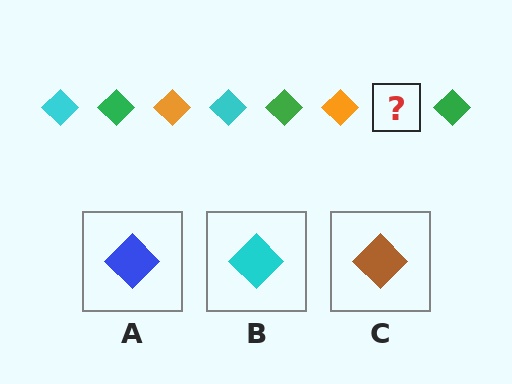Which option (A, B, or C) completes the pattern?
B.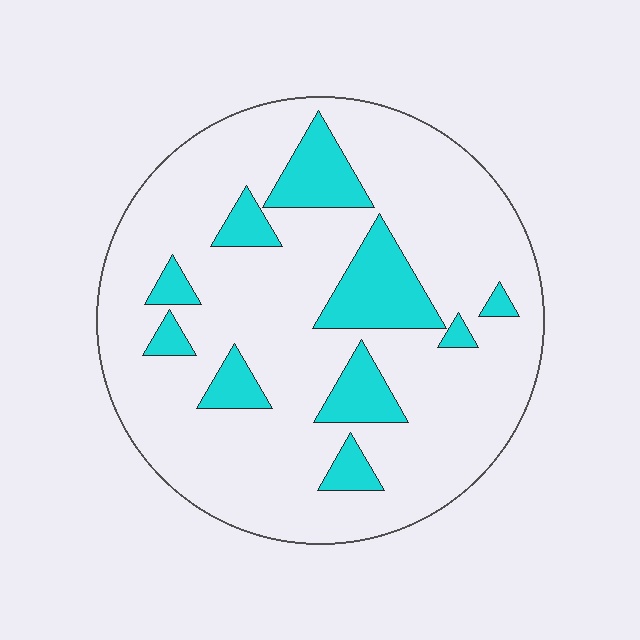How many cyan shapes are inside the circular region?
10.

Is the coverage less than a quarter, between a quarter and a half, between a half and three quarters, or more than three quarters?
Less than a quarter.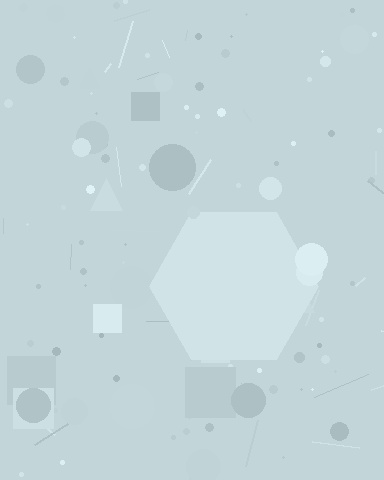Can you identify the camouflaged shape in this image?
The camouflaged shape is a hexagon.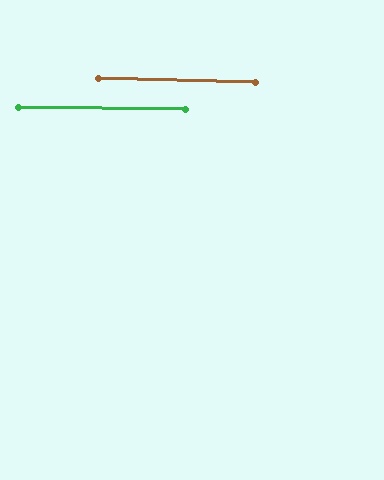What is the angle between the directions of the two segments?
Approximately 0 degrees.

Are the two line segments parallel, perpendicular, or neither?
Parallel — their directions differ by only 0.5°.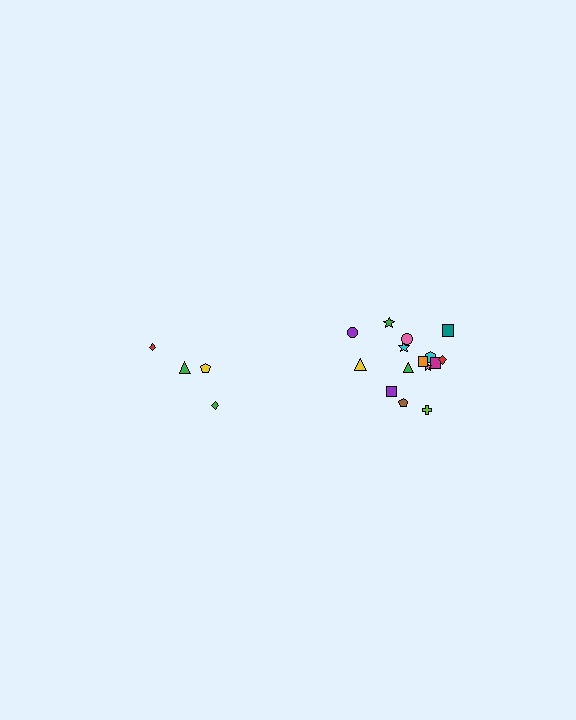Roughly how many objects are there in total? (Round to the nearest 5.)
Roughly 20 objects in total.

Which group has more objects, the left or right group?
The right group.